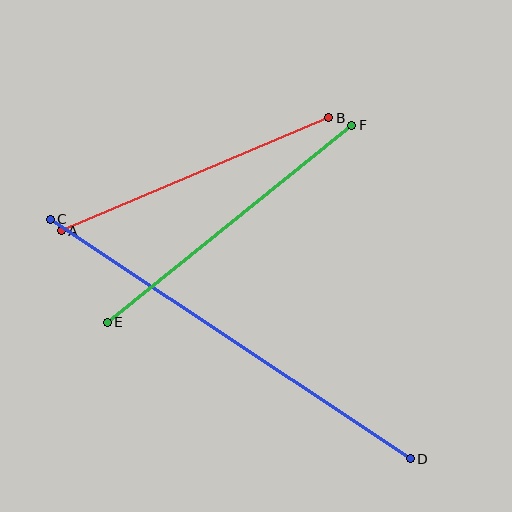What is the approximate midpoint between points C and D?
The midpoint is at approximately (230, 339) pixels.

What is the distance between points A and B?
The distance is approximately 290 pixels.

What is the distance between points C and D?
The distance is approximately 432 pixels.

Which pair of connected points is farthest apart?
Points C and D are farthest apart.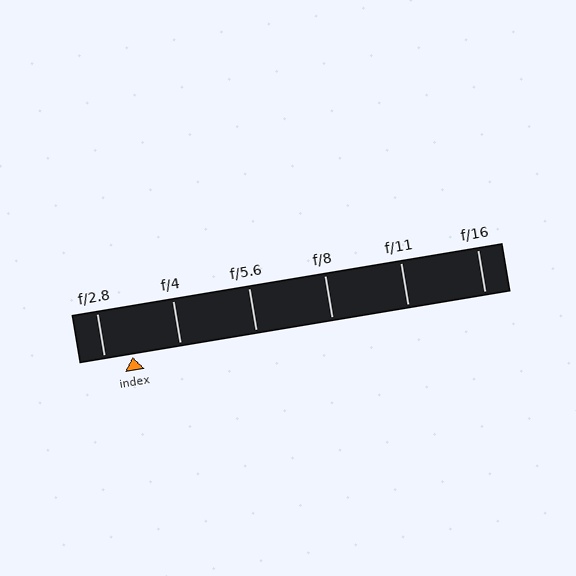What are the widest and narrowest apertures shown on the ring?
The widest aperture shown is f/2.8 and the narrowest is f/16.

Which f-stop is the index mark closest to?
The index mark is closest to f/2.8.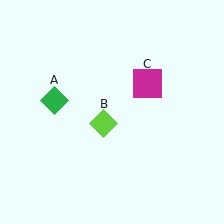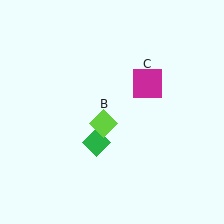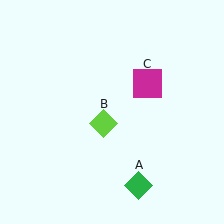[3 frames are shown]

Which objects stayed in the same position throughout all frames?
Lime diamond (object B) and magenta square (object C) remained stationary.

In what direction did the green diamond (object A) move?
The green diamond (object A) moved down and to the right.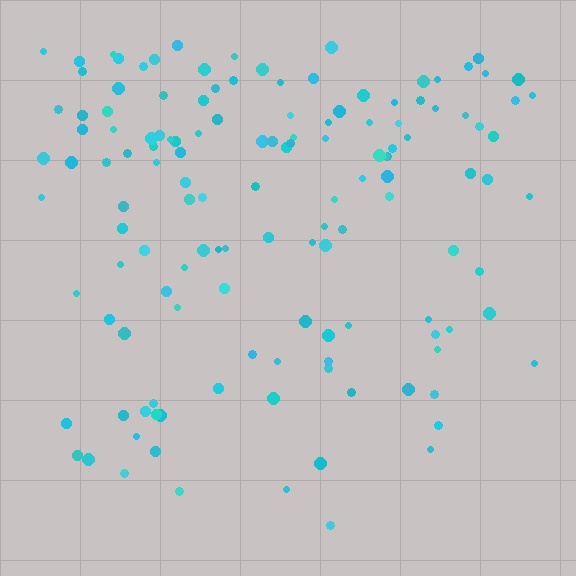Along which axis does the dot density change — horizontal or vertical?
Vertical.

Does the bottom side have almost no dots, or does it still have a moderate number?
Still a moderate number, just noticeably fewer than the top.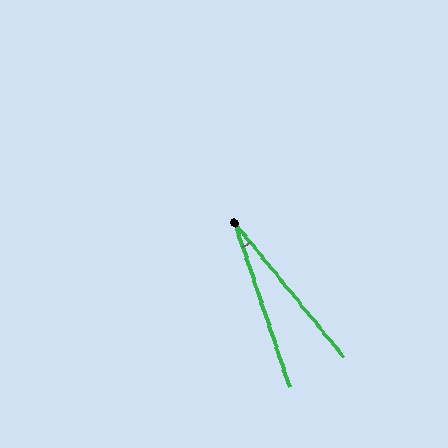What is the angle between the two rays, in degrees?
Approximately 21 degrees.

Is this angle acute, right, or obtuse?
It is acute.